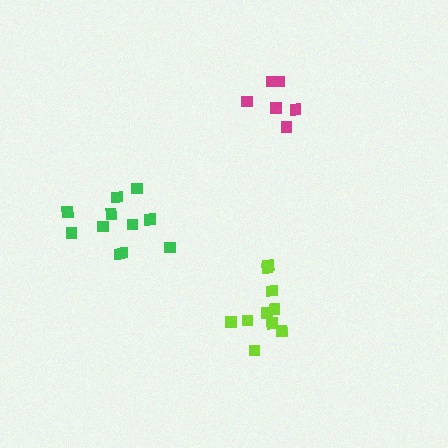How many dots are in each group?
Group 1: 10 dots, Group 2: 6 dots, Group 3: 11 dots (27 total).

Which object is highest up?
The magenta cluster is topmost.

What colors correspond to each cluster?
The clusters are colored: lime, magenta, green.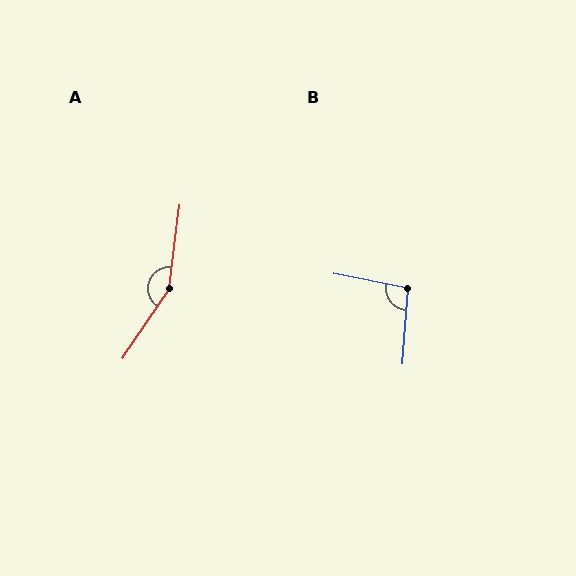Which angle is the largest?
A, at approximately 153 degrees.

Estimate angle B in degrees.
Approximately 97 degrees.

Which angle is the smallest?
B, at approximately 97 degrees.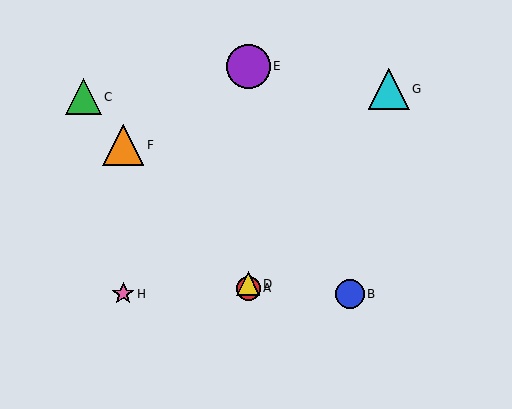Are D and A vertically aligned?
Yes, both are at x≈248.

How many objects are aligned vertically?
3 objects (A, D, E) are aligned vertically.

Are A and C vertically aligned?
No, A is at x≈248 and C is at x≈83.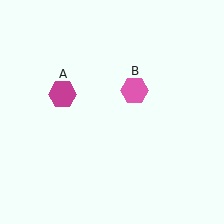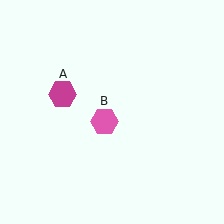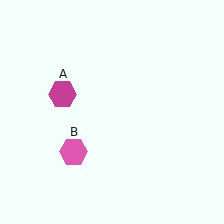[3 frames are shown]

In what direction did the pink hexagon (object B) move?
The pink hexagon (object B) moved down and to the left.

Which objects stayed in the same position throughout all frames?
Magenta hexagon (object A) remained stationary.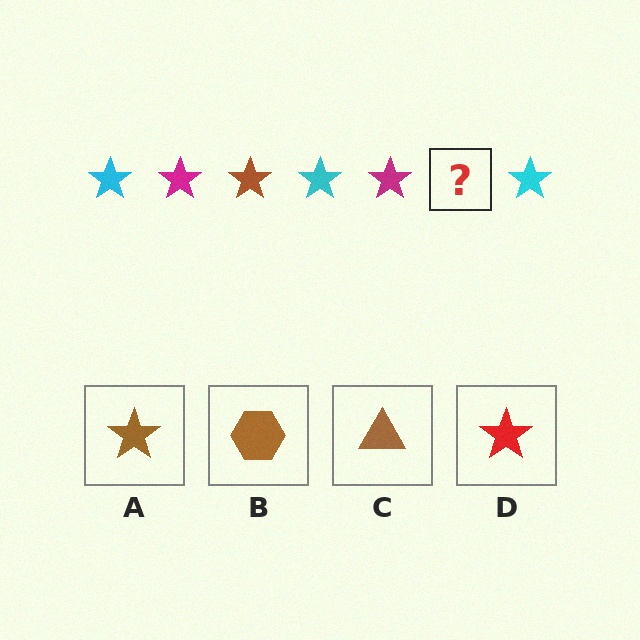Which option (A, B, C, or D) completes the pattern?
A.